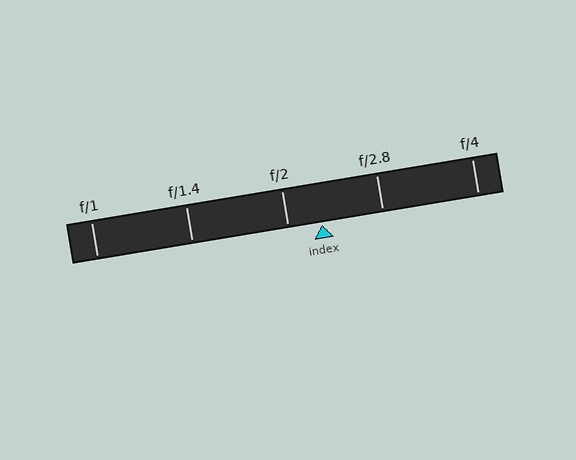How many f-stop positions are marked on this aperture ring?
There are 5 f-stop positions marked.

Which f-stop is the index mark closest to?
The index mark is closest to f/2.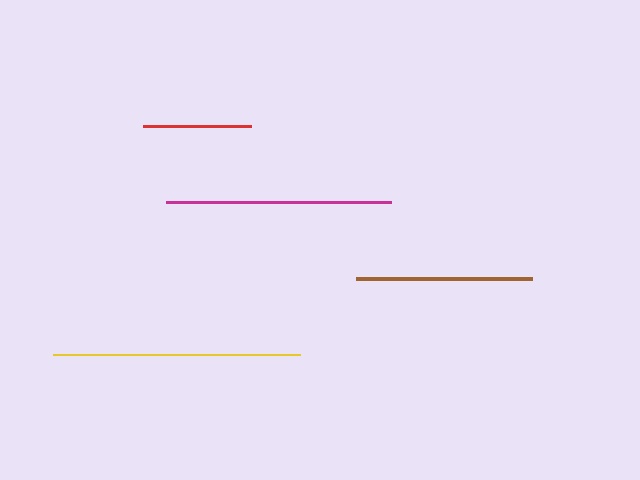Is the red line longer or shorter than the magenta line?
The magenta line is longer than the red line.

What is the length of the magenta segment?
The magenta segment is approximately 224 pixels long.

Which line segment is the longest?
The yellow line is the longest at approximately 247 pixels.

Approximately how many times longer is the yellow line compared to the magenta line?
The yellow line is approximately 1.1 times the length of the magenta line.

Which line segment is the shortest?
The red line is the shortest at approximately 108 pixels.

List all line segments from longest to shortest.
From longest to shortest: yellow, magenta, brown, red.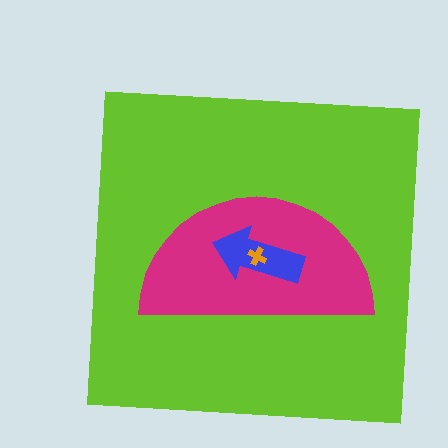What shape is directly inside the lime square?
The magenta semicircle.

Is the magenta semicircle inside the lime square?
Yes.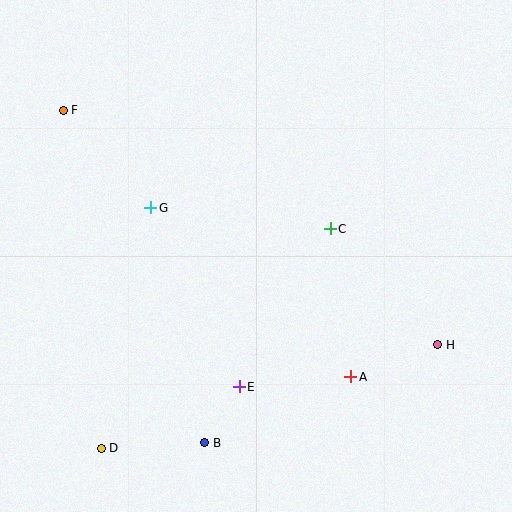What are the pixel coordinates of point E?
Point E is at (239, 387).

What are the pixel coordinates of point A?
Point A is at (351, 377).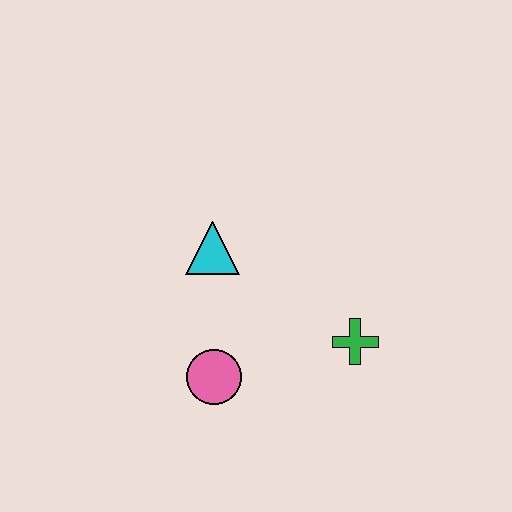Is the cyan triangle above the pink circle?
Yes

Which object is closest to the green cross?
The pink circle is closest to the green cross.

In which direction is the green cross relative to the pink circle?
The green cross is to the right of the pink circle.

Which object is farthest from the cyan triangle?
The green cross is farthest from the cyan triangle.